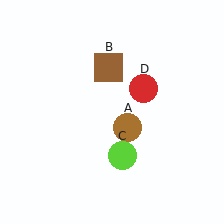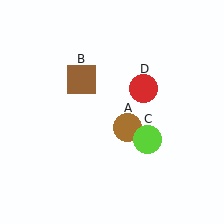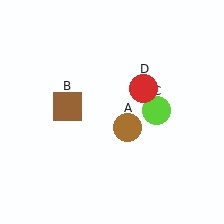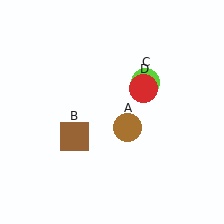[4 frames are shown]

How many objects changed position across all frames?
2 objects changed position: brown square (object B), lime circle (object C).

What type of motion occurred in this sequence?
The brown square (object B), lime circle (object C) rotated counterclockwise around the center of the scene.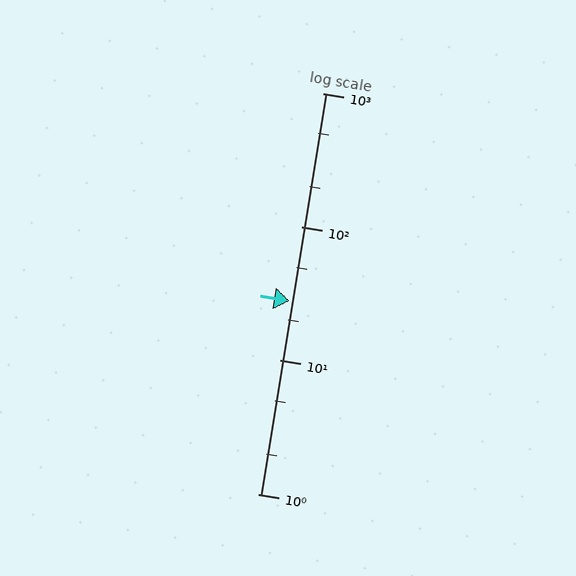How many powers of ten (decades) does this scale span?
The scale spans 3 decades, from 1 to 1000.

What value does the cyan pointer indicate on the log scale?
The pointer indicates approximately 28.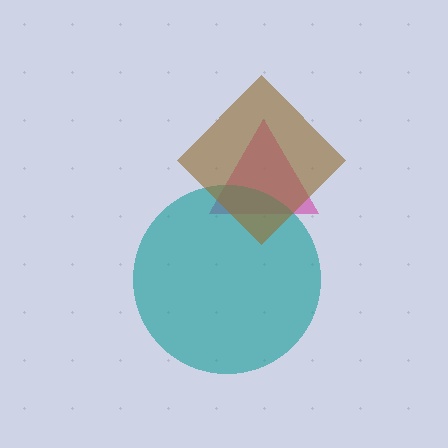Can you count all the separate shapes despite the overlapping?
Yes, there are 3 separate shapes.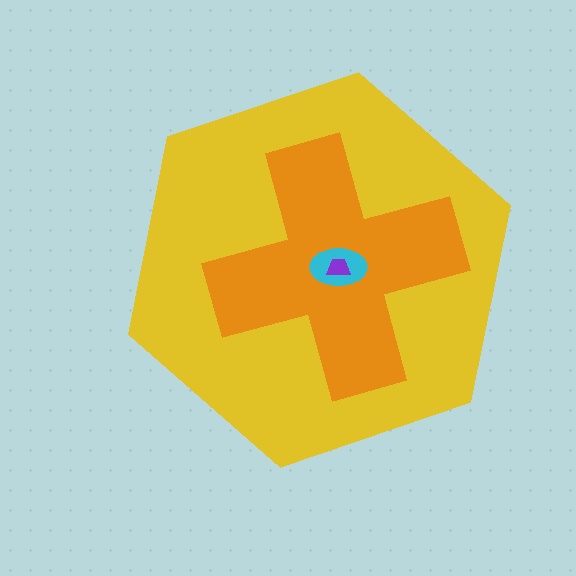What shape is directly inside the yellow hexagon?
The orange cross.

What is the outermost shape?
The yellow hexagon.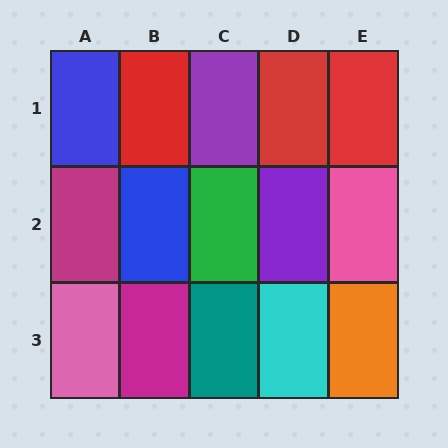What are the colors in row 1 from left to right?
Blue, red, purple, red, red.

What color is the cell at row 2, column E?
Pink.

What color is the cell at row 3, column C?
Teal.